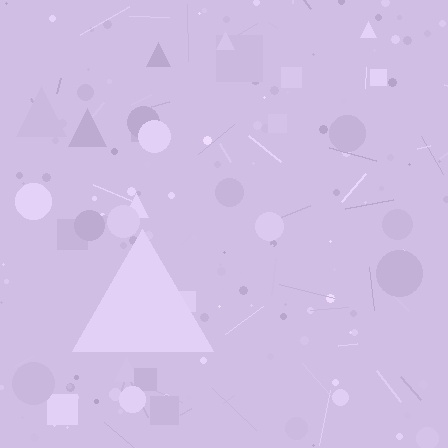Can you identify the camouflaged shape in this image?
The camouflaged shape is a triangle.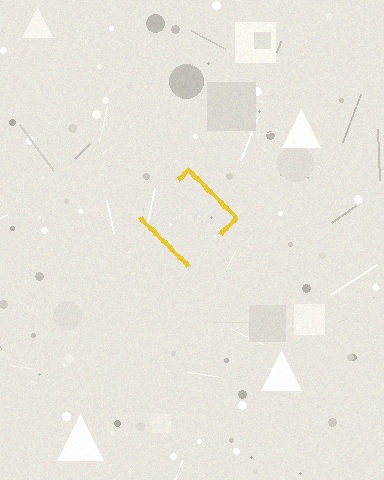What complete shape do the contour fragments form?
The contour fragments form a diamond.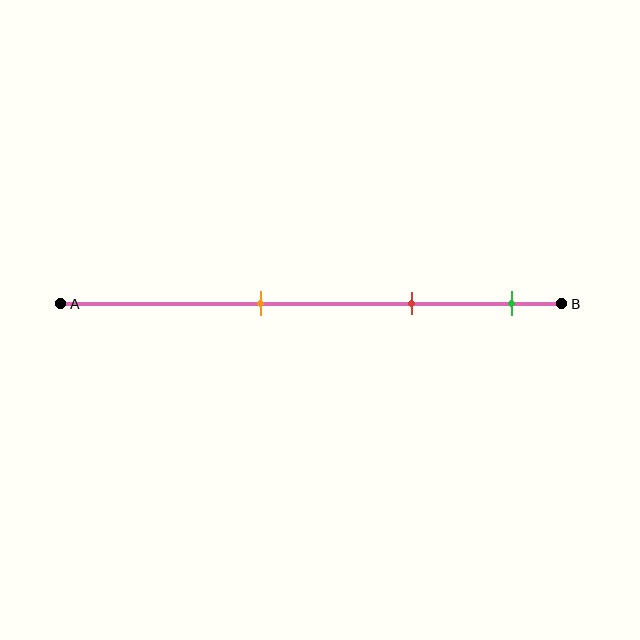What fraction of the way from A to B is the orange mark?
The orange mark is approximately 40% (0.4) of the way from A to B.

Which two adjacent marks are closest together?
The red and green marks are the closest adjacent pair.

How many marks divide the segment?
There are 3 marks dividing the segment.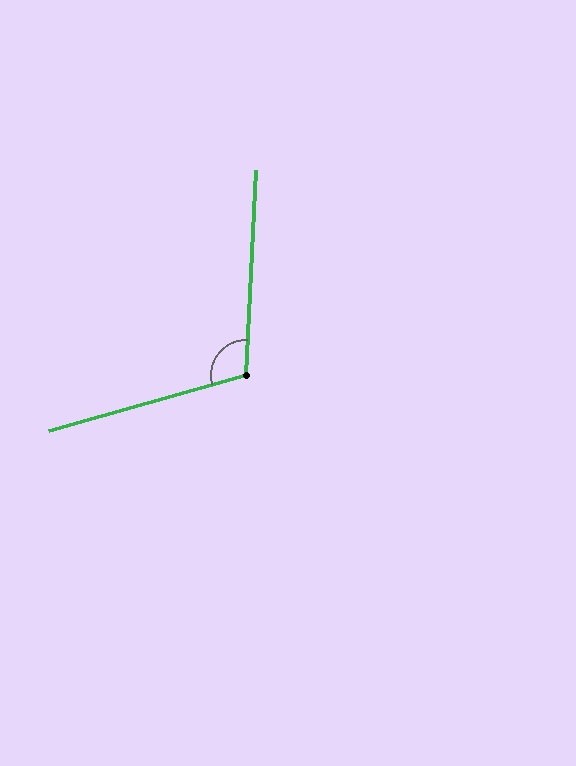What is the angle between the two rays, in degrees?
Approximately 108 degrees.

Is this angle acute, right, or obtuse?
It is obtuse.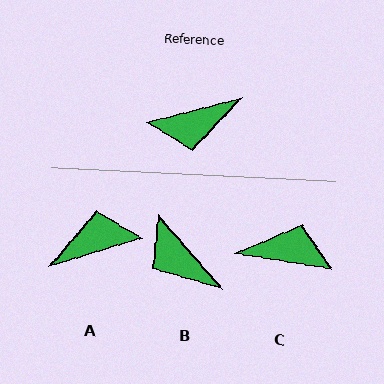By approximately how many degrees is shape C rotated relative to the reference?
Approximately 156 degrees counter-clockwise.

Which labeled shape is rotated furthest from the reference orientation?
A, about 177 degrees away.